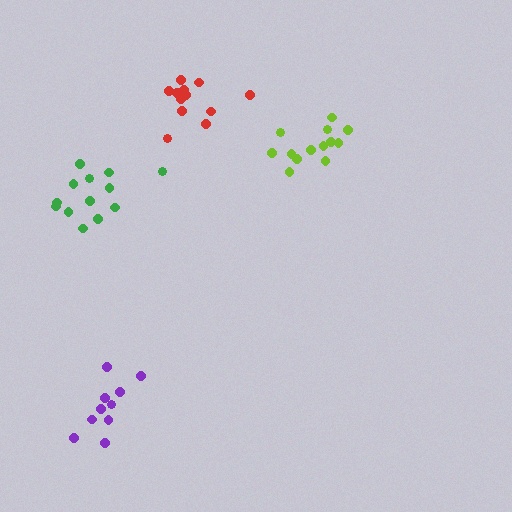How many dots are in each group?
Group 1: 10 dots, Group 2: 13 dots, Group 3: 13 dots, Group 4: 13 dots (49 total).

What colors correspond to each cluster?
The clusters are colored: purple, green, red, lime.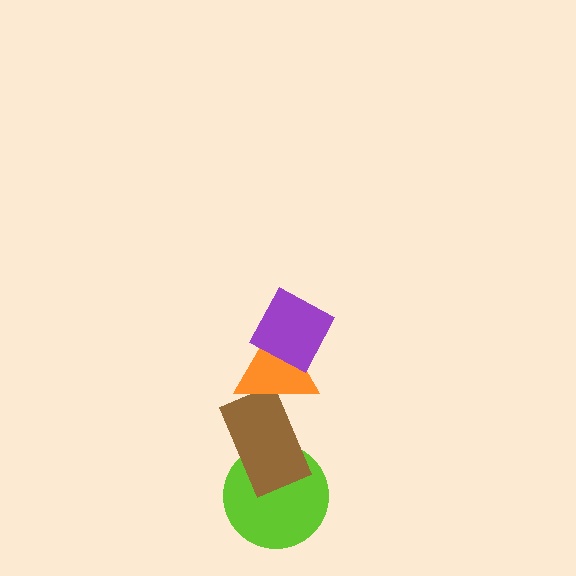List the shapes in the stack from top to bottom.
From top to bottom: the purple diamond, the orange triangle, the brown rectangle, the lime circle.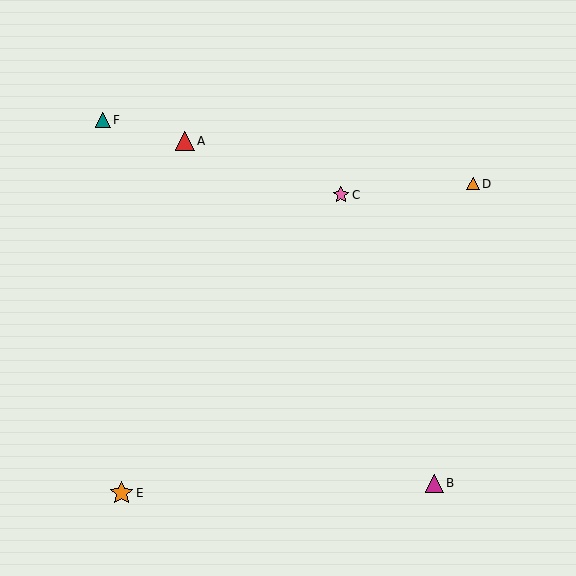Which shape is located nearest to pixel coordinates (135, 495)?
The orange star (labeled E) at (121, 493) is nearest to that location.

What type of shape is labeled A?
Shape A is a red triangle.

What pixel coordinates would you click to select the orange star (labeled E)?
Click at (121, 493) to select the orange star E.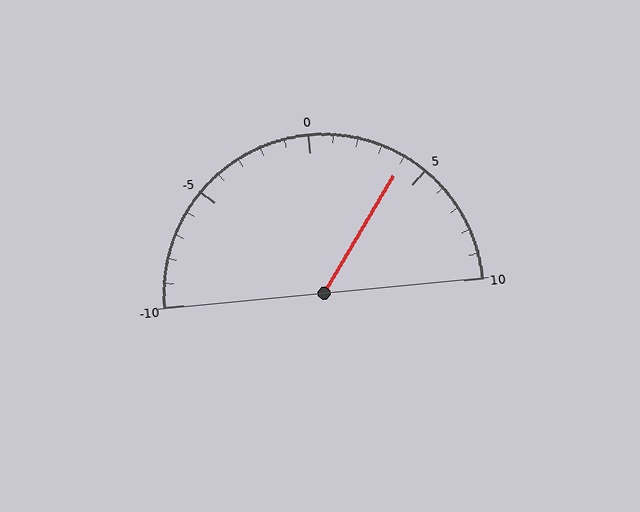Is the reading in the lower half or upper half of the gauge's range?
The reading is in the upper half of the range (-10 to 10).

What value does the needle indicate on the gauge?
The needle indicates approximately 4.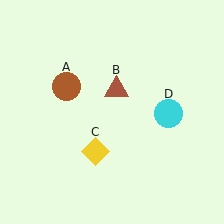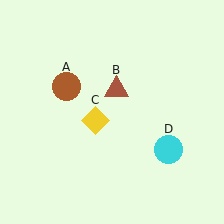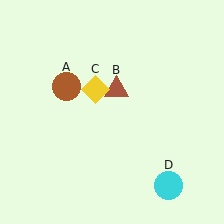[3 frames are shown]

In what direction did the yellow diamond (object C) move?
The yellow diamond (object C) moved up.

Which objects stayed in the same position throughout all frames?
Brown circle (object A) and brown triangle (object B) remained stationary.